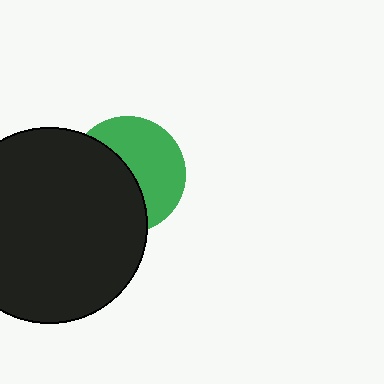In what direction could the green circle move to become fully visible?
The green circle could move right. That would shift it out from behind the black circle entirely.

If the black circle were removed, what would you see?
You would see the complete green circle.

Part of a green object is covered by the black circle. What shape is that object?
It is a circle.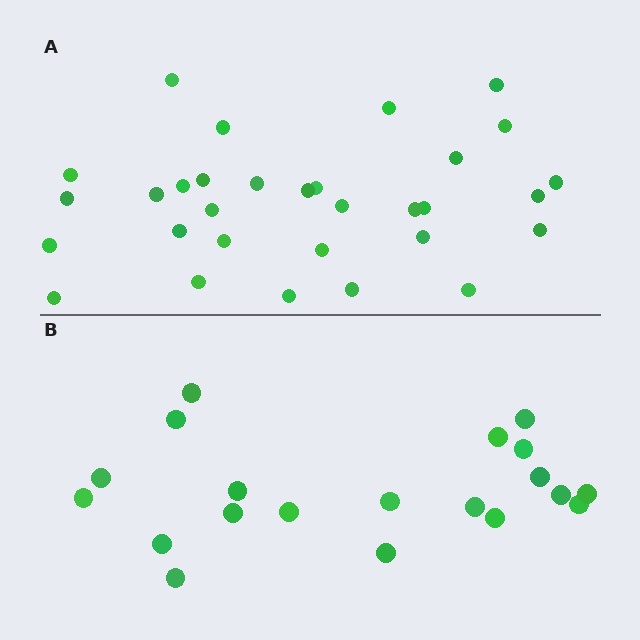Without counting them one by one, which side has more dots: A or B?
Region A (the top region) has more dots.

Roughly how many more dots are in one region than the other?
Region A has roughly 12 or so more dots than region B.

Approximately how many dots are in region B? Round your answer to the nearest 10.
About 20 dots.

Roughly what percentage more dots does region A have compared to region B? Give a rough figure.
About 55% more.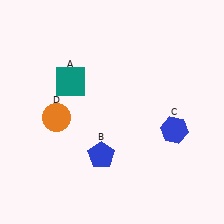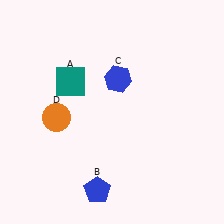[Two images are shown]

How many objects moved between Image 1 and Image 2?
2 objects moved between the two images.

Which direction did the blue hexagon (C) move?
The blue hexagon (C) moved left.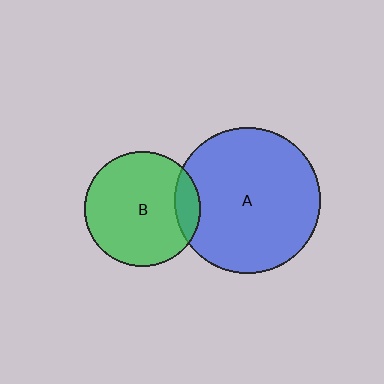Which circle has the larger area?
Circle A (blue).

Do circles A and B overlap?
Yes.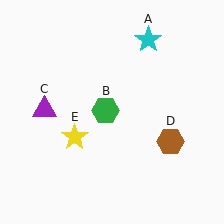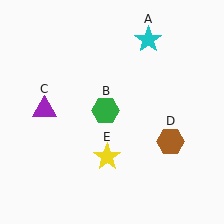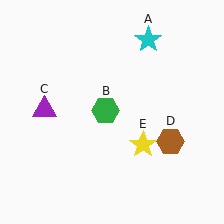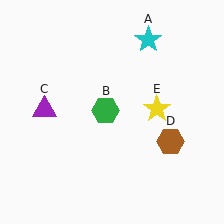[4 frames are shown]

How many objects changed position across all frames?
1 object changed position: yellow star (object E).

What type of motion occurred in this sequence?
The yellow star (object E) rotated counterclockwise around the center of the scene.